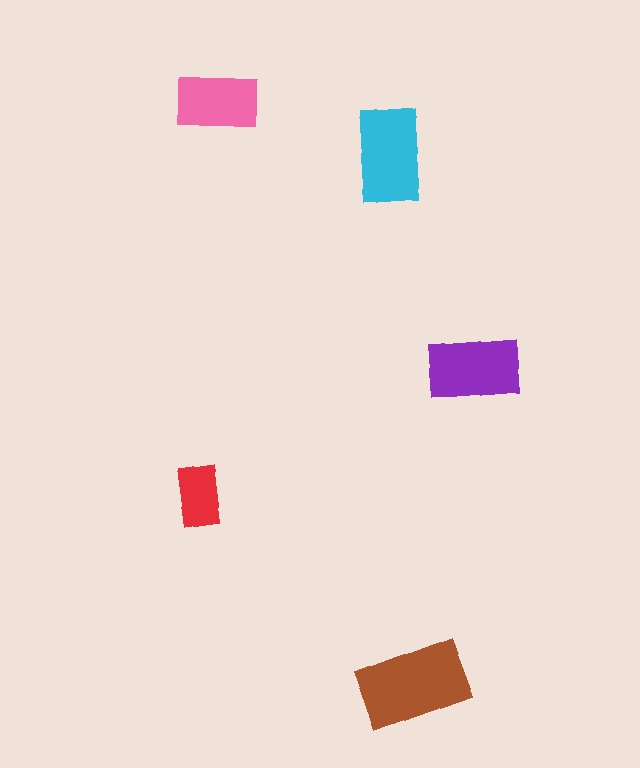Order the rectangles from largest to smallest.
the brown one, the cyan one, the purple one, the pink one, the red one.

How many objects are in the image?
There are 5 objects in the image.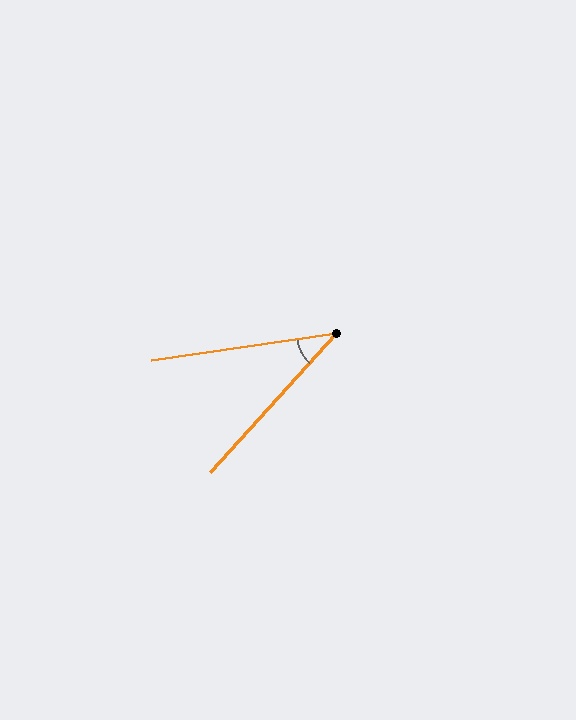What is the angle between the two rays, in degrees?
Approximately 39 degrees.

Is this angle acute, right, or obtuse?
It is acute.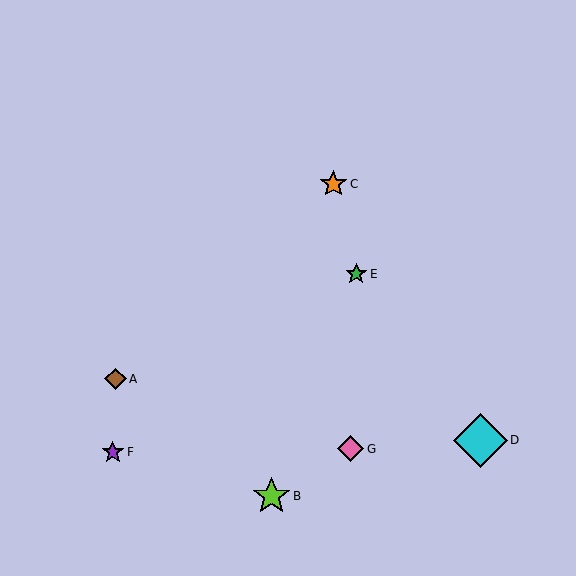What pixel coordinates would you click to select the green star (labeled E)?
Click at (356, 274) to select the green star E.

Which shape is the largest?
The cyan diamond (labeled D) is the largest.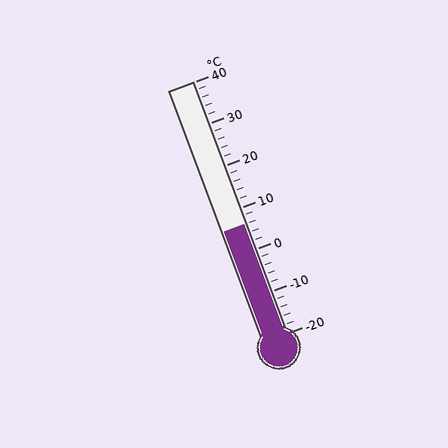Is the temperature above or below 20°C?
The temperature is below 20°C.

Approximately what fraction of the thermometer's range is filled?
The thermometer is filled to approximately 45% of its range.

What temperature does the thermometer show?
The thermometer shows approximately 6°C.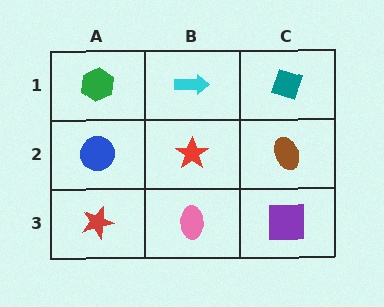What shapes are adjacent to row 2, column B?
A cyan arrow (row 1, column B), a pink ellipse (row 3, column B), a blue circle (row 2, column A), a brown ellipse (row 2, column C).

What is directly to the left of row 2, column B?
A blue circle.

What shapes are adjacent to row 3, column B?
A red star (row 2, column B), a red star (row 3, column A), a purple square (row 3, column C).